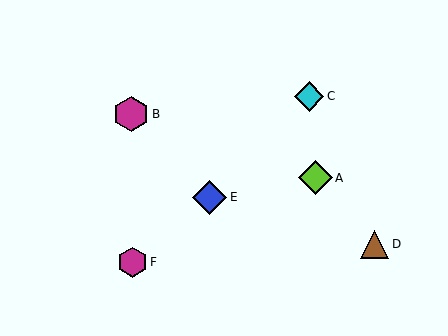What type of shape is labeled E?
Shape E is a blue diamond.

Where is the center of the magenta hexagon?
The center of the magenta hexagon is at (132, 262).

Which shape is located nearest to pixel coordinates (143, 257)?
The magenta hexagon (labeled F) at (132, 262) is nearest to that location.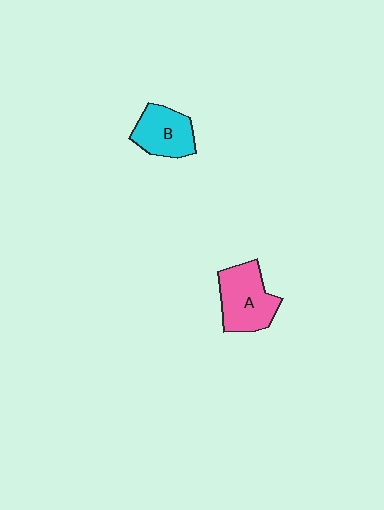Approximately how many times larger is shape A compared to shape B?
Approximately 1.2 times.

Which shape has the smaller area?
Shape B (cyan).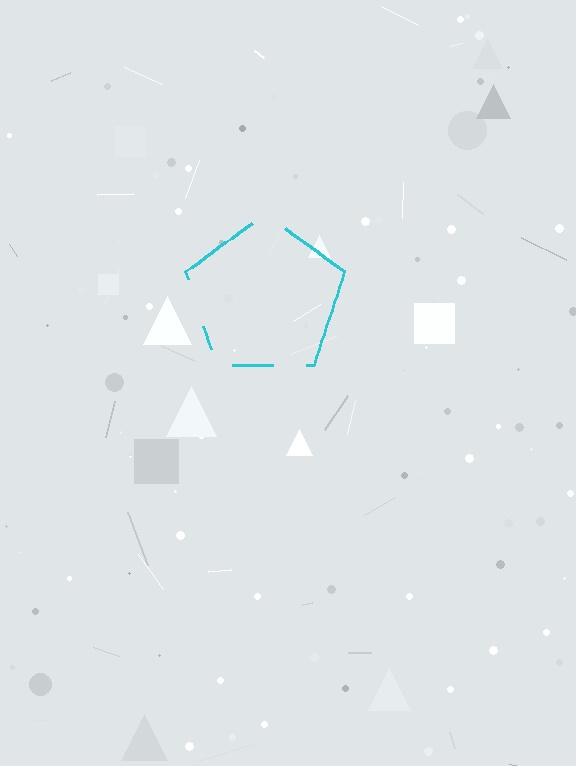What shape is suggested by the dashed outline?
The dashed outline suggests a pentagon.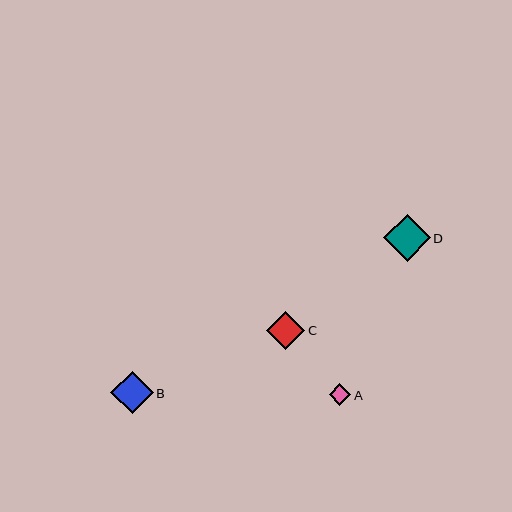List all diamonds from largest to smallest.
From largest to smallest: D, B, C, A.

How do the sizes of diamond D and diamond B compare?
Diamond D and diamond B are approximately the same size.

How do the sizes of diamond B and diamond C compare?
Diamond B and diamond C are approximately the same size.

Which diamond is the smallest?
Diamond A is the smallest with a size of approximately 21 pixels.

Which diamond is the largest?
Diamond D is the largest with a size of approximately 46 pixels.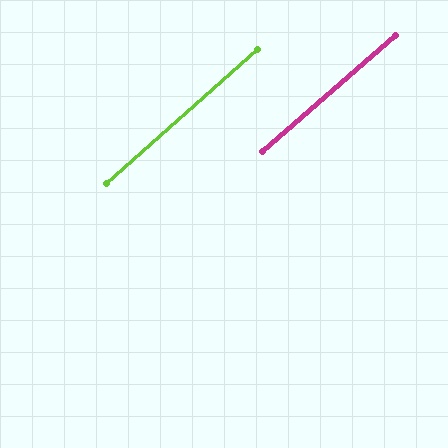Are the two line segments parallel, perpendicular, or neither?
Parallel — their directions differ by only 0.4°.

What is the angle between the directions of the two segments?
Approximately 0 degrees.